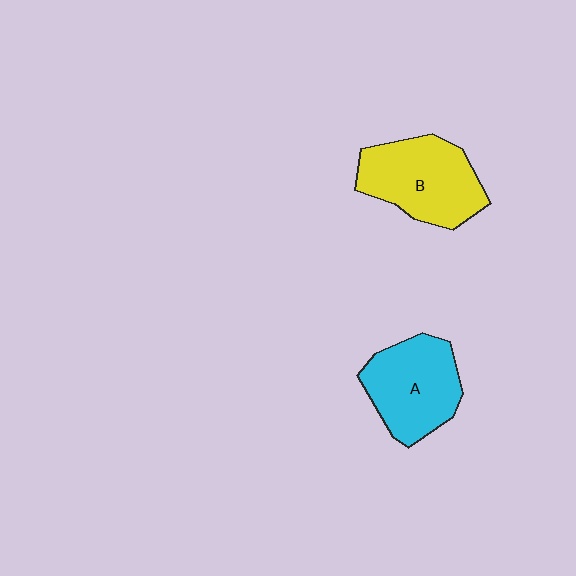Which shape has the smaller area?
Shape A (cyan).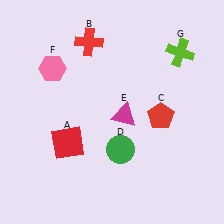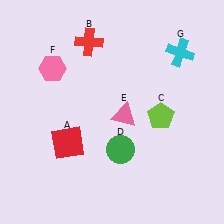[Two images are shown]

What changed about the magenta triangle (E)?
In Image 1, E is magenta. In Image 2, it changed to pink.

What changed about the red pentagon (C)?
In Image 1, C is red. In Image 2, it changed to lime.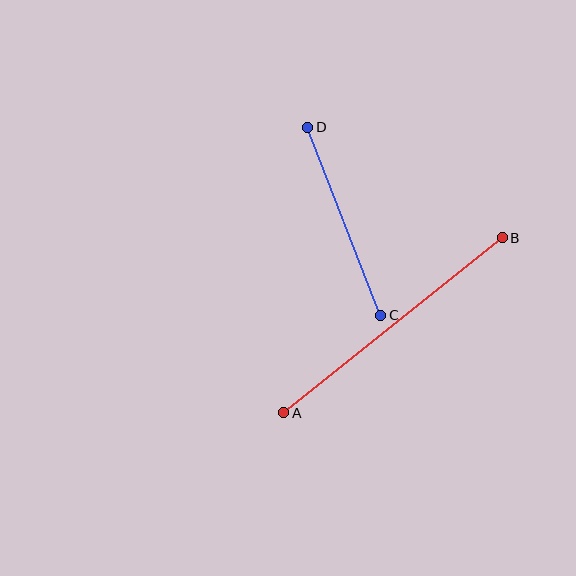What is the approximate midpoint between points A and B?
The midpoint is at approximately (393, 325) pixels.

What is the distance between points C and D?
The distance is approximately 202 pixels.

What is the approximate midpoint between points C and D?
The midpoint is at approximately (344, 221) pixels.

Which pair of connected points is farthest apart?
Points A and B are farthest apart.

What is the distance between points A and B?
The distance is approximately 280 pixels.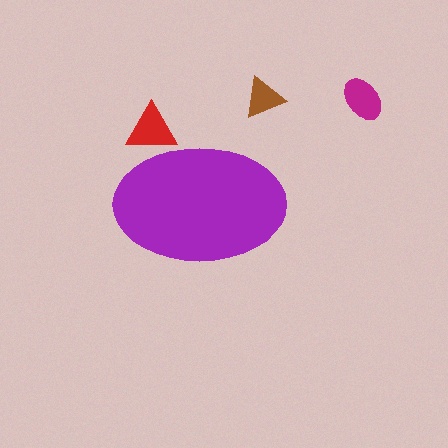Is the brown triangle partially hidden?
No, the brown triangle is fully visible.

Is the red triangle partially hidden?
Yes, the red triangle is partially hidden behind the purple ellipse.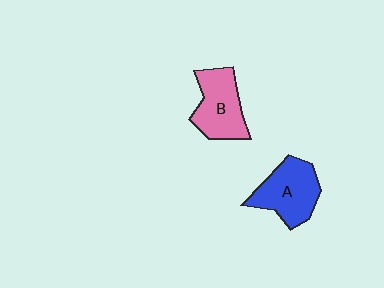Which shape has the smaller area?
Shape B (pink).